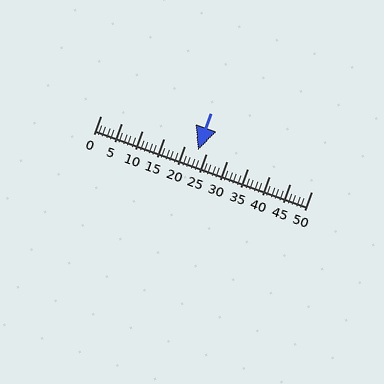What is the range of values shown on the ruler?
The ruler shows values from 0 to 50.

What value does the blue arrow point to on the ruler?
The blue arrow points to approximately 23.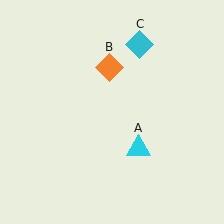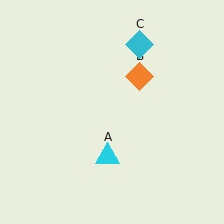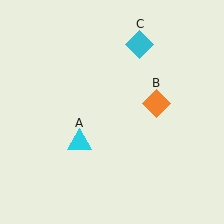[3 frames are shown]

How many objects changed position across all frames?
2 objects changed position: cyan triangle (object A), orange diamond (object B).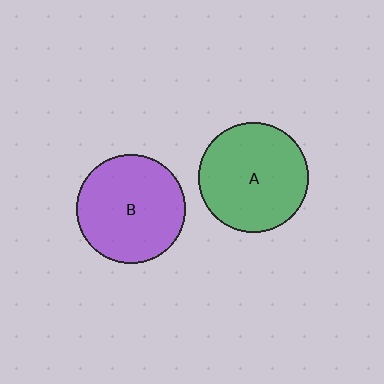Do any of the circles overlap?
No, none of the circles overlap.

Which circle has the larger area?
Circle A (green).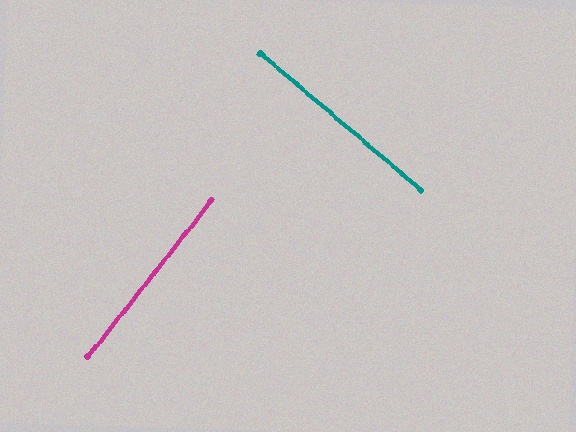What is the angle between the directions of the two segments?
Approximately 88 degrees.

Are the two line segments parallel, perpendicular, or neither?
Perpendicular — they meet at approximately 88°.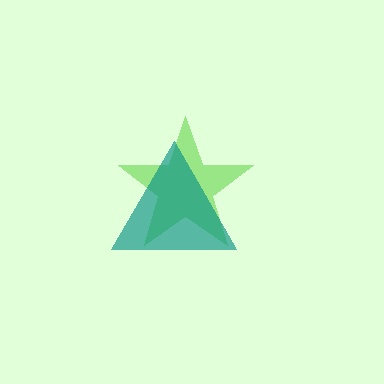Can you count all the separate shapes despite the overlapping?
Yes, there are 2 separate shapes.